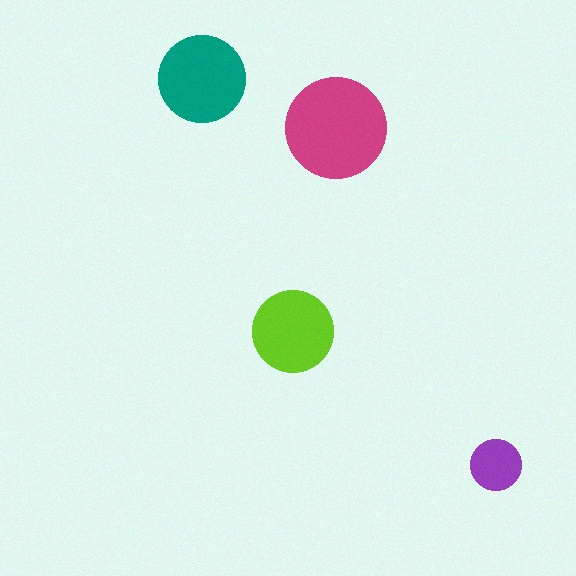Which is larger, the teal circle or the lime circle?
The teal one.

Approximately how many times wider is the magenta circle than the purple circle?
About 2 times wider.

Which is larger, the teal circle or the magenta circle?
The magenta one.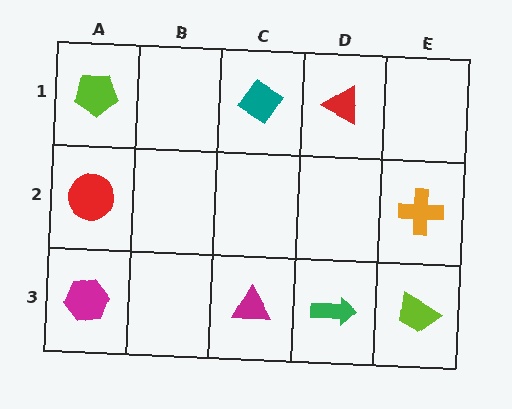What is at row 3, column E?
A lime trapezoid.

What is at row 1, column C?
A teal diamond.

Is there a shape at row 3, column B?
No, that cell is empty.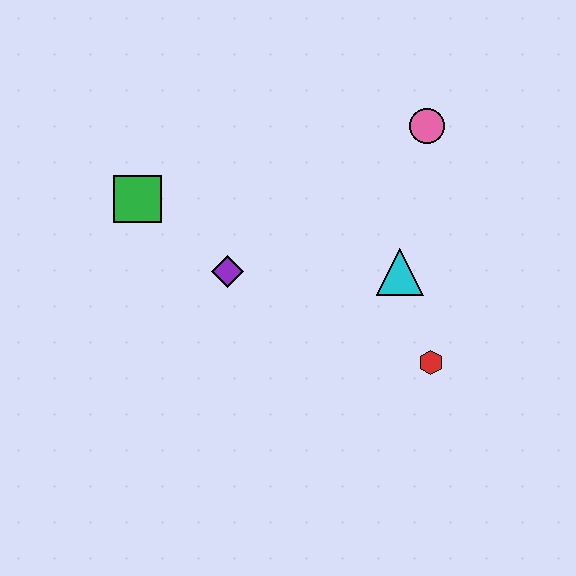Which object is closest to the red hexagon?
The cyan triangle is closest to the red hexagon.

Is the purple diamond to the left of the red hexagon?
Yes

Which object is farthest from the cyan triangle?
The green square is farthest from the cyan triangle.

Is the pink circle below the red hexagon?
No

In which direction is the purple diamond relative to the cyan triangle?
The purple diamond is to the left of the cyan triangle.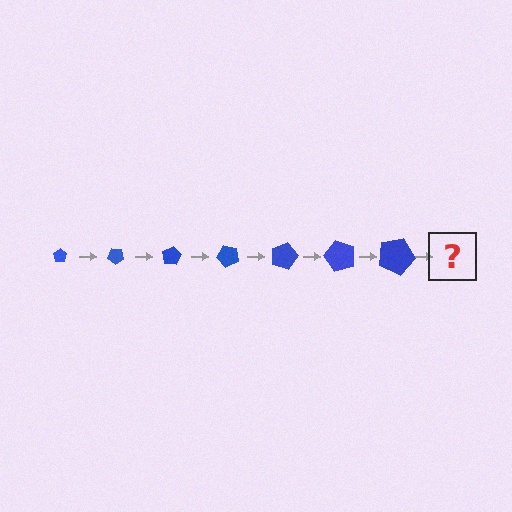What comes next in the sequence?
The next element should be a pentagon, larger than the previous one and rotated 280 degrees from the start.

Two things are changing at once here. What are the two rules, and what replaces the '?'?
The two rules are that the pentagon grows larger each step and it rotates 40 degrees each step. The '?' should be a pentagon, larger than the previous one and rotated 280 degrees from the start.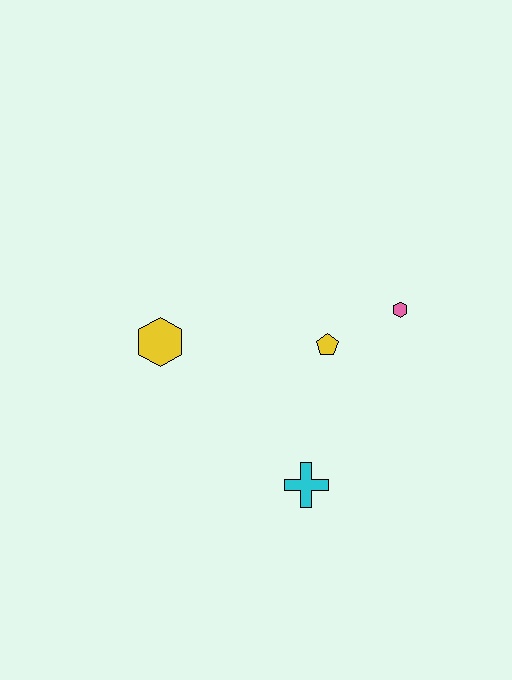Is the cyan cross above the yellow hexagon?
No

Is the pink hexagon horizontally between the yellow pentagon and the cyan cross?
No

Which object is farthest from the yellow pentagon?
The yellow hexagon is farthest from the yellow pentagon.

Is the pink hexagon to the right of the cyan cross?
Yes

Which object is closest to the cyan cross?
The yellow pentagon is closest to the cyan cross.